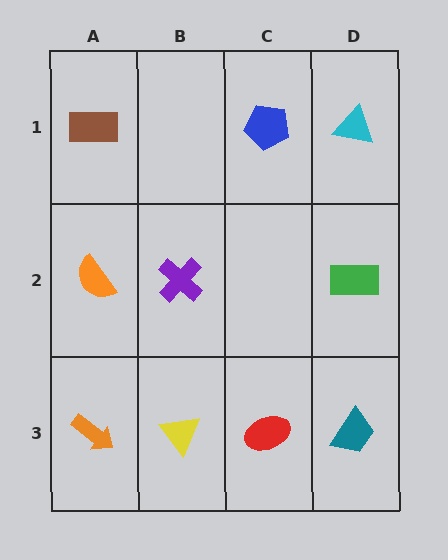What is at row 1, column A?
A brown rectangle.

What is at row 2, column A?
An orange semicircle.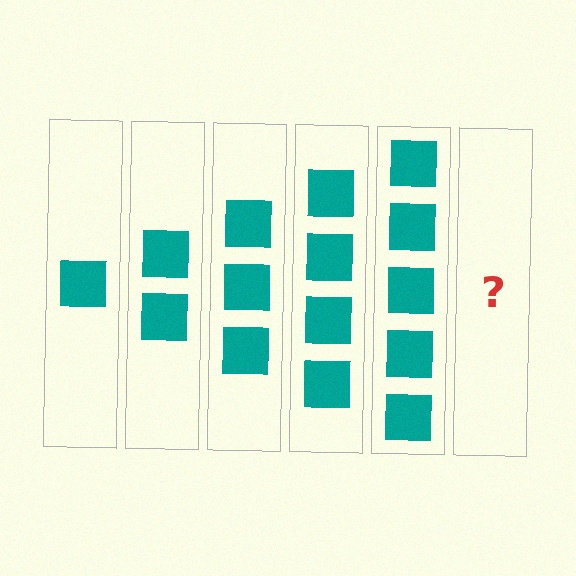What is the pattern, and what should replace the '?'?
The pattern is that each step adds one more square. The '?' should be 6 squares.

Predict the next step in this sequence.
The next step is 6 squares.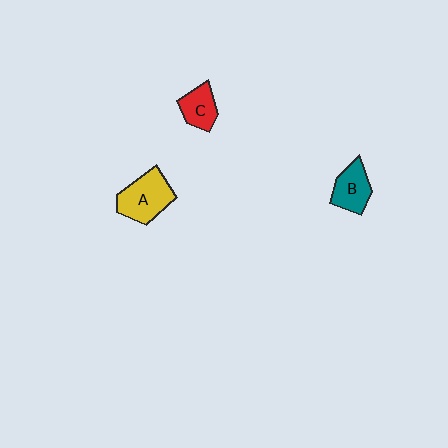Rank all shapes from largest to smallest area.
From largest to smallest: A (yellow), B (teal), C (red).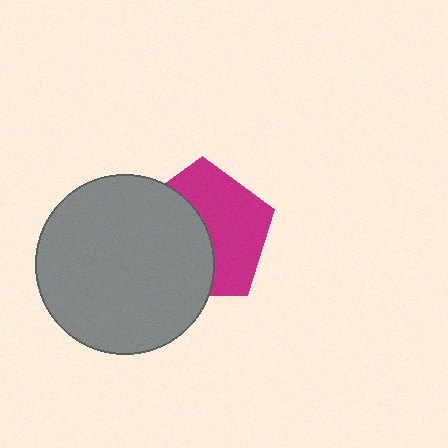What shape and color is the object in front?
The object in front is a gray circle.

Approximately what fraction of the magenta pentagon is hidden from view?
Roughly 48% of the magenta pentagon is hidden behind the gray circle.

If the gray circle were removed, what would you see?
You would see the complete magenta pentagon.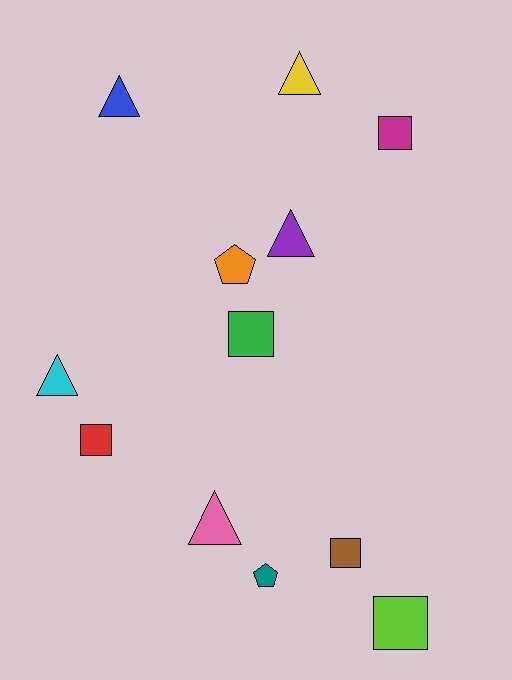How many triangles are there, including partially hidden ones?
There are 5 triangles.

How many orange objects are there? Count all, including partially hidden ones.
There is 1 orange object.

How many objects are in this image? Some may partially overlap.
There are 12 objects.